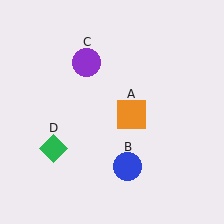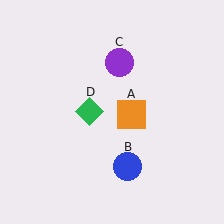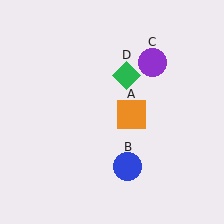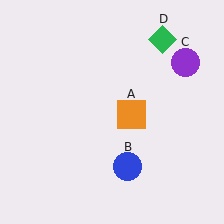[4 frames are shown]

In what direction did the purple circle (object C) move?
The purple circle (object C) moved right.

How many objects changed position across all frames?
2 objects changed position: purple circle (object C), green diamond (object D).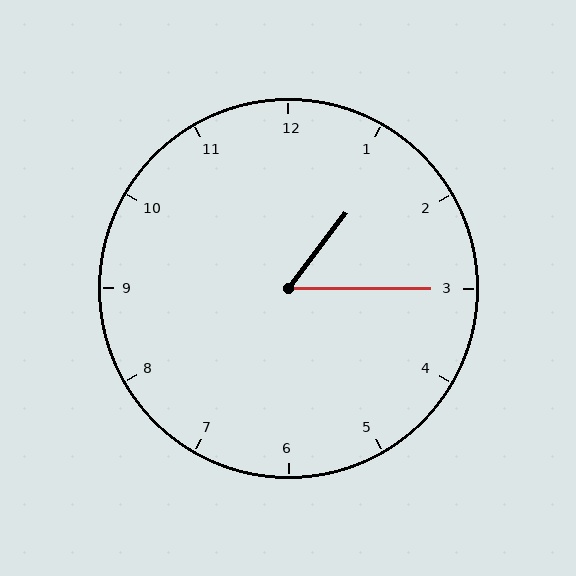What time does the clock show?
1:15.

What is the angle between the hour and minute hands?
Approximately 52 degrees.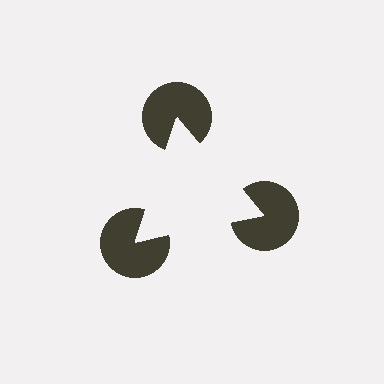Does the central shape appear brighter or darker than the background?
It typically appears slightly brighter than the background, even though no actual brightness change is drawn.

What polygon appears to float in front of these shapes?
An illusory triangle — its edges are inferred from the aligned wedge cuts in the pac-man discs, not physically drawn.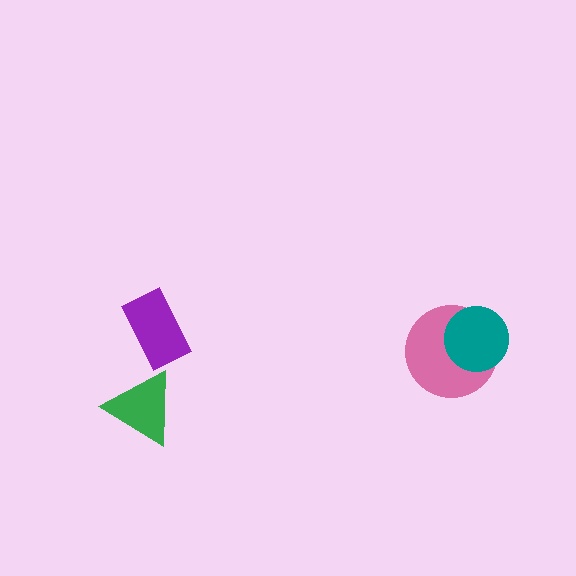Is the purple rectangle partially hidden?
No, no other shape covers it.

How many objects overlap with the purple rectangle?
0 objects overlap with the purple rectangle.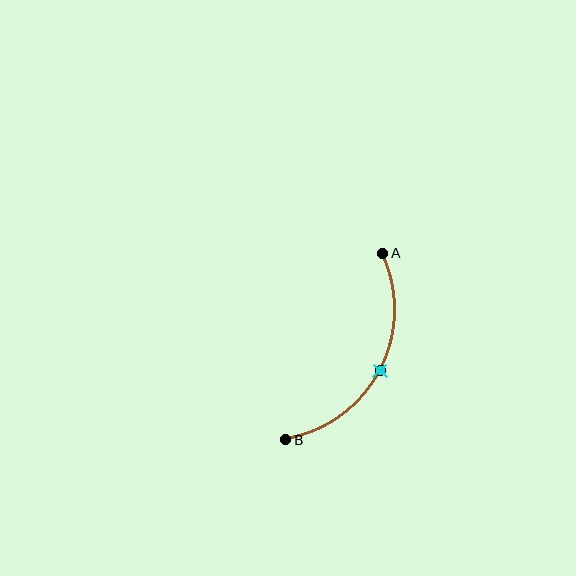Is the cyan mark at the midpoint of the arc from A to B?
Yes. The cyan mark lies on the arc at equal arc-length from both A and B — it is the arc midpoint.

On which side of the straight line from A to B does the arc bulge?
The arc bulges to the right of the straight line connecting A and B.